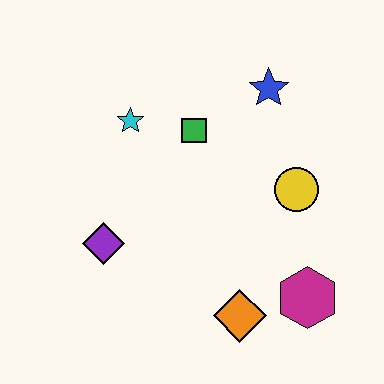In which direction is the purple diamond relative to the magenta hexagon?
The purple diamond is to the left of the magenta hexagon.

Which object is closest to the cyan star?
The green square is closest to the cyan star.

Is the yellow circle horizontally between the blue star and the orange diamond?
No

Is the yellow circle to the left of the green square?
No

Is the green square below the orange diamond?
No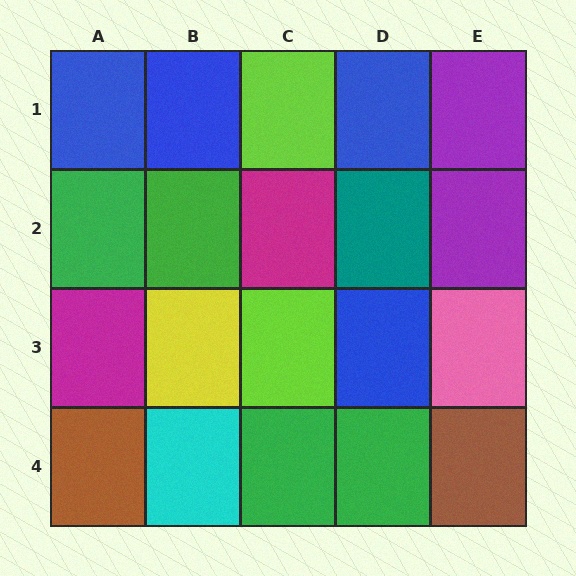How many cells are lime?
2 cells are lime.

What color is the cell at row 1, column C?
Lime.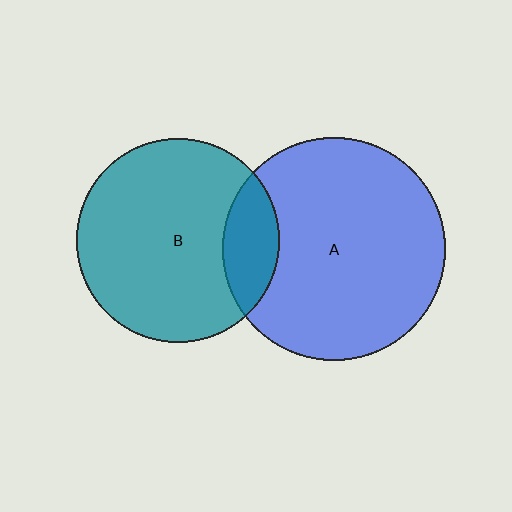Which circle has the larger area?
Circle A (blue).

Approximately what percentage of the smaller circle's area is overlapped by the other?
Approximately 15%.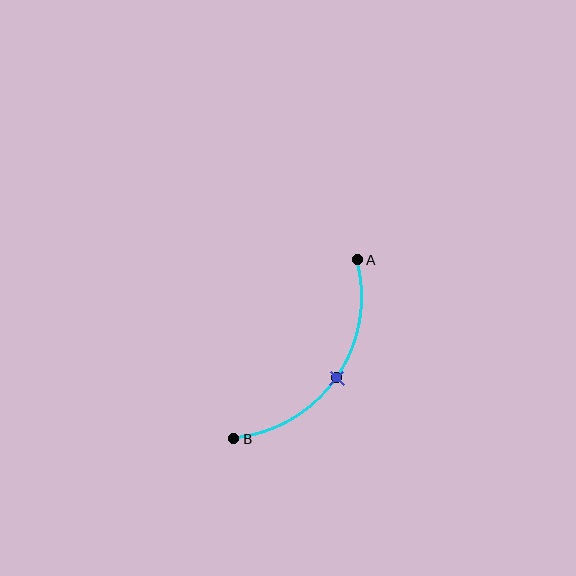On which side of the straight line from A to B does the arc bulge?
The arc bulges below and to the right of the straight line connecting A and B.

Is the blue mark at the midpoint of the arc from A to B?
Yes. The blue mark lies on the arc at equal arc-length from both A and B — it is the arc midpoint.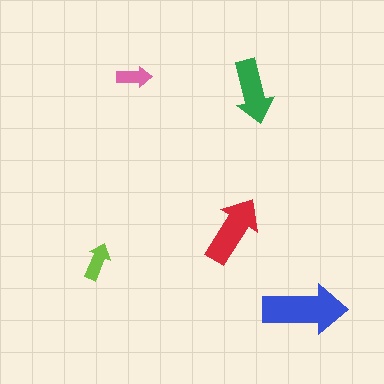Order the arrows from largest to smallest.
the blue one, the red one, the green one, the lime one, the pink one.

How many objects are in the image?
There are 5 objects in the image.